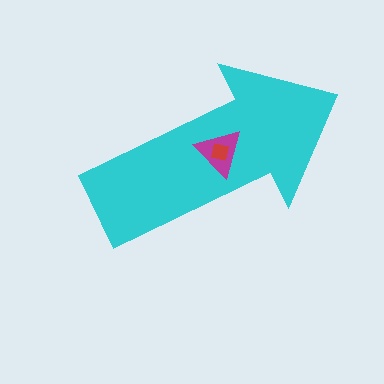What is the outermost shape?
The cyan arrow.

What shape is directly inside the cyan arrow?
The magenta triangle.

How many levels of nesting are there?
3.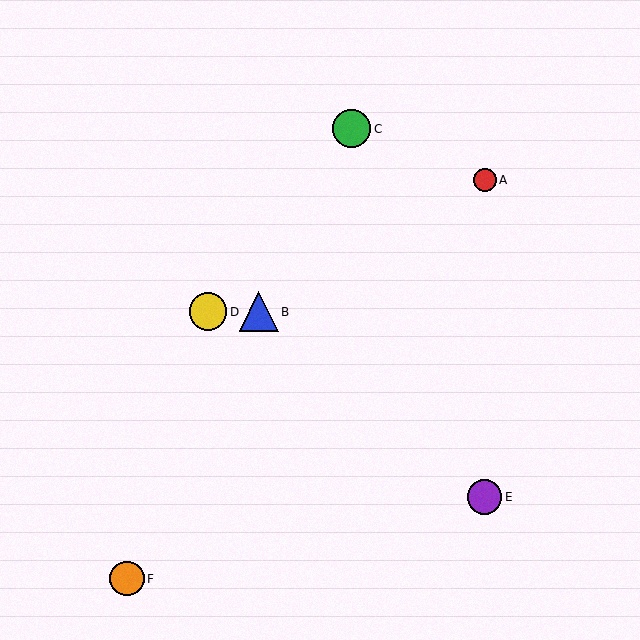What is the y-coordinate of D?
Object D is at y≈312.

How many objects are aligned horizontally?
2 objects (B, D) are aligned horizontally.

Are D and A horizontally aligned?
No, D is at y≈312 and A is at y≈180.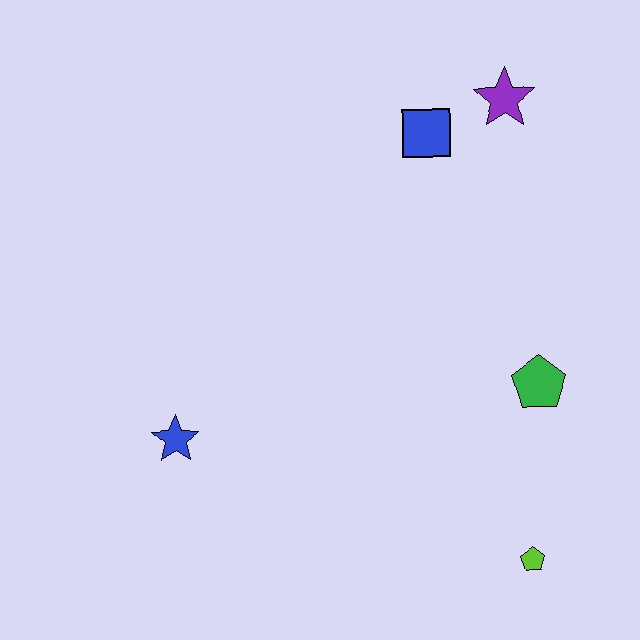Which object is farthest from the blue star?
The purple star is farthest from the blue star.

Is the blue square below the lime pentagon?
No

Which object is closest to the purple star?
The blue square is closest to the purple star.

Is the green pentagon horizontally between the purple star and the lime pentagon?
No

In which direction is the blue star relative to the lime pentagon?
The blue star is to the left of the lime pentagon.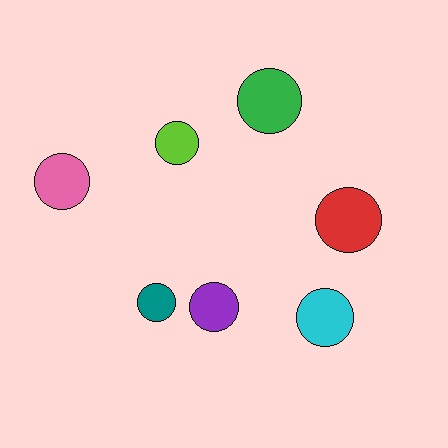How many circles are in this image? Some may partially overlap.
There are 7 circles.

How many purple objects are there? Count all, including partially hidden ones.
There is 1 purple object.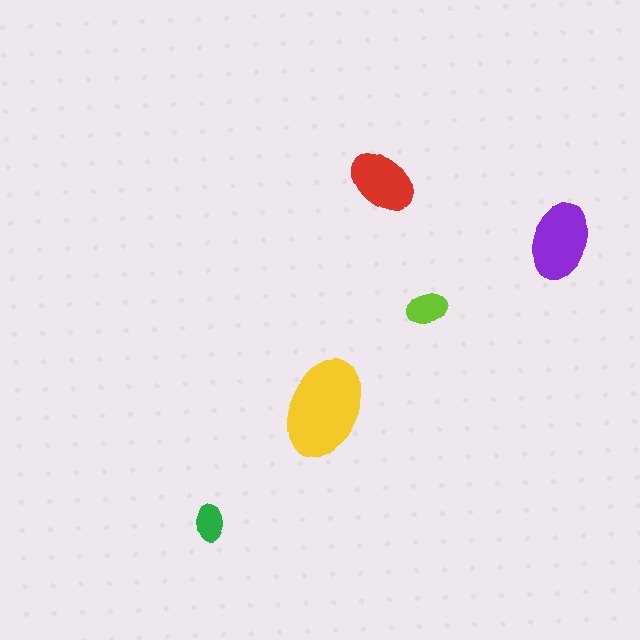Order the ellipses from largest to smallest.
the yellow one, the purple one, the red one, the lime one, the green one.